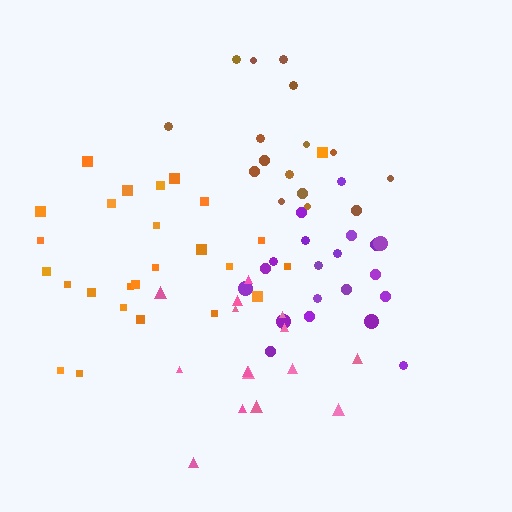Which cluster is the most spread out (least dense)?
Brown.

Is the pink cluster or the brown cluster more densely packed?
Pink.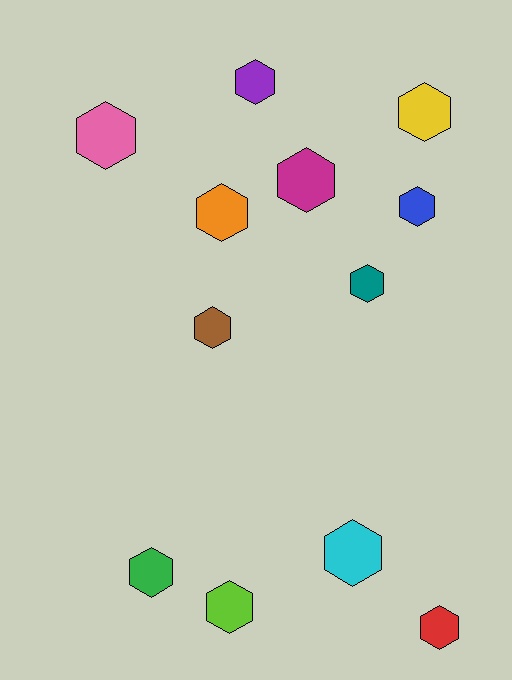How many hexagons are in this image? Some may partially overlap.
There are 12 hexagons.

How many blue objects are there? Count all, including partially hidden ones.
There is 1 blue object.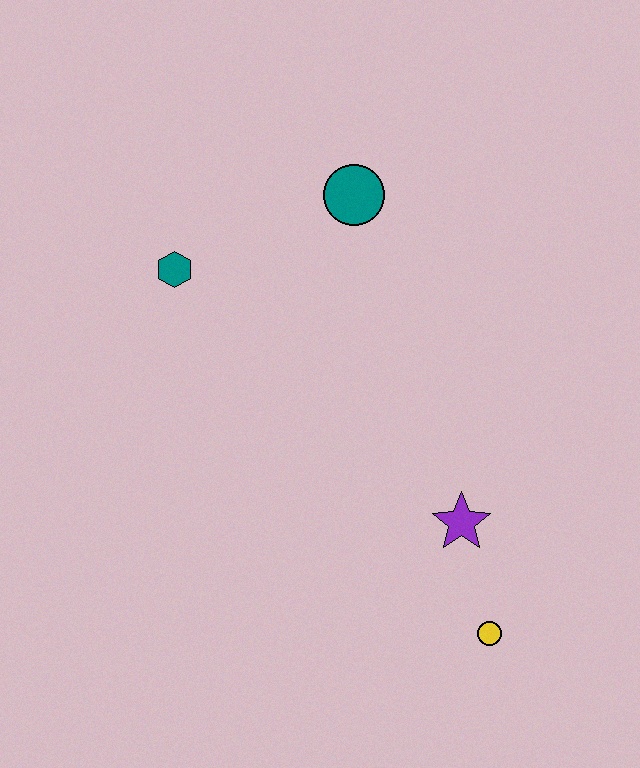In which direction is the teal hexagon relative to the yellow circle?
The teal hexagon is above the yellow circle.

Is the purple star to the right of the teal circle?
Yes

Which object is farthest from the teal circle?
The yellow circle is farthest from the teal circle.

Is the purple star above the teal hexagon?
No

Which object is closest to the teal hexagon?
The teal circle is closest to the teal hexagon.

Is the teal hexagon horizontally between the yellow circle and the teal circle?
No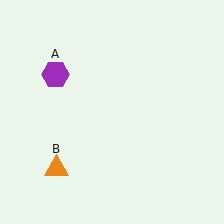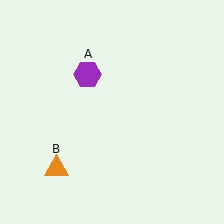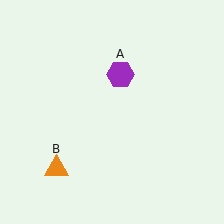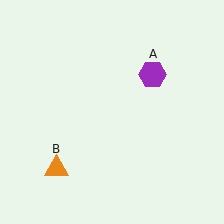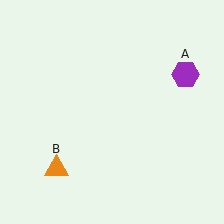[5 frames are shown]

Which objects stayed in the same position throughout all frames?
Orange triangle (object B) remained stationary.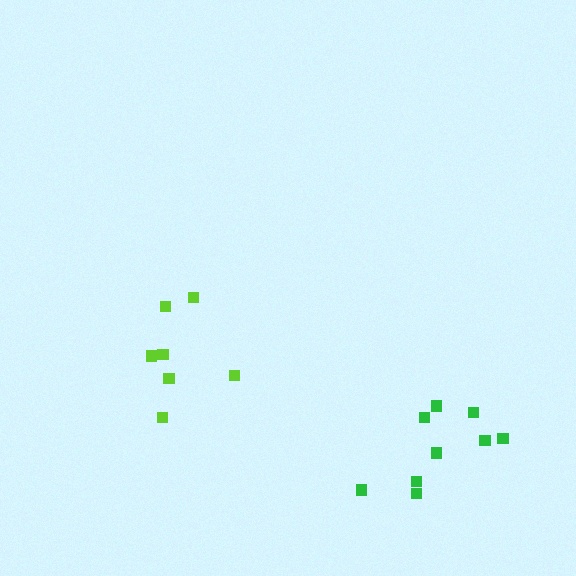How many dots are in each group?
Group 1: 9 dots, Group 2: 7 dots (16 total).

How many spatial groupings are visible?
There are 2 spatial groupings.